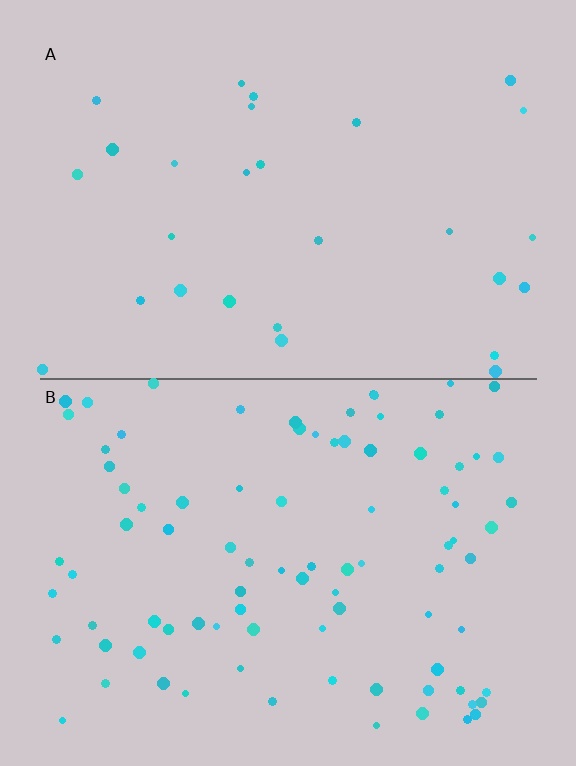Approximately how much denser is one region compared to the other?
Approximately 3.2× — region B over region A.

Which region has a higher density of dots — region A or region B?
B (the bottom).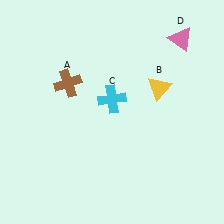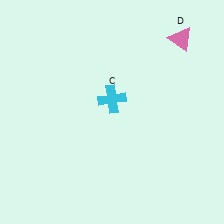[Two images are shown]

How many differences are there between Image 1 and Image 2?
There are 2 differences between the two images.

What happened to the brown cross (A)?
The brown cross (A) was removed in Image 2. It was in the top-left area of Image 1.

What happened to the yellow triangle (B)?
The yellow triangle (B) was removed in Image 2. It was in the top-right area of Image 1.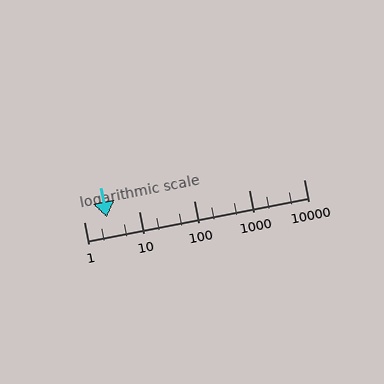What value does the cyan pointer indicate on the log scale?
The pointer indicates approximately 2.6.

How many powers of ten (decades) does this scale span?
The scale spans 4 decades, from 1 to 10000.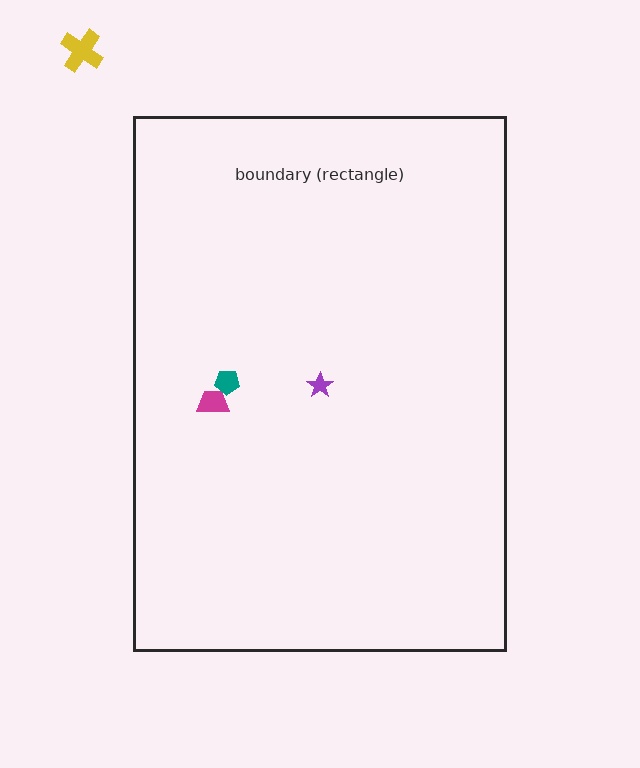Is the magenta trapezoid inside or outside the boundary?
Inside.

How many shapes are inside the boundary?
3 inside, 1 outside.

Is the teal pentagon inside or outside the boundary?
Inside.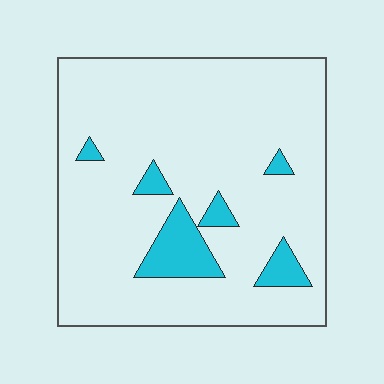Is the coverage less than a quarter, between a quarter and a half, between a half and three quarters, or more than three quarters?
Less than a quarter.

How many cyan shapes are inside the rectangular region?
6.